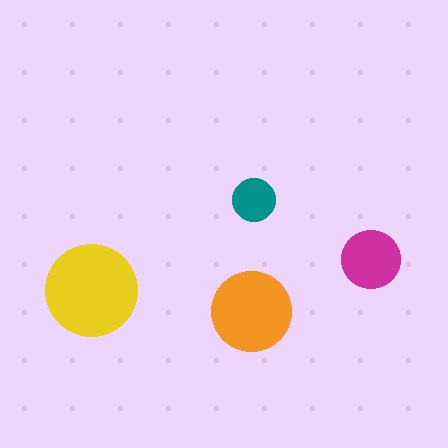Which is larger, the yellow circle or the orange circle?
The yellow one.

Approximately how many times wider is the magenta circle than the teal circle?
About 1.5 times wider.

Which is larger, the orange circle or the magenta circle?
The orange one.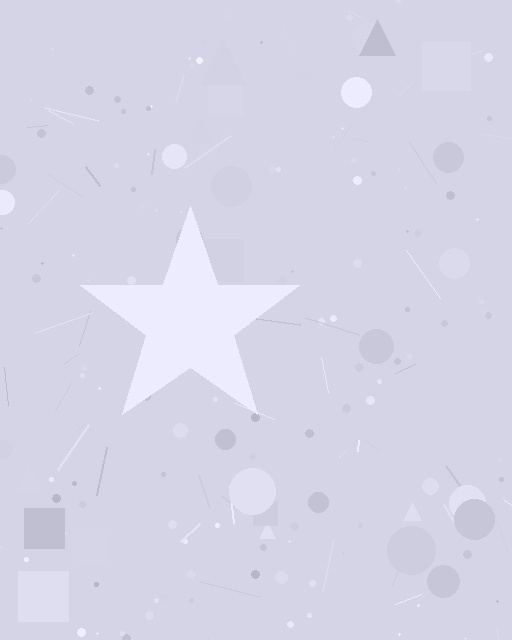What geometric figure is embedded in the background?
A star is embedded in the background.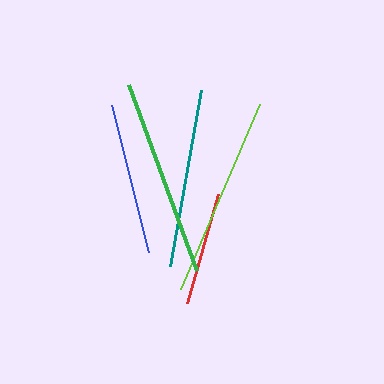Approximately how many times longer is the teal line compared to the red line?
The teal line is approximately 1.6 times the length of the red line.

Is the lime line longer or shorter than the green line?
The lime line is longer than the green line.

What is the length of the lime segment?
The lime segment is approximately 202 pixels long.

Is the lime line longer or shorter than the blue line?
The lime line is longer than the blue line.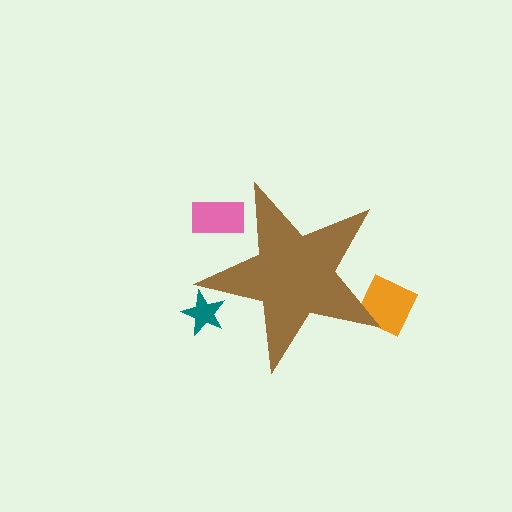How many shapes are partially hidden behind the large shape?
3 shapes are partially hidden.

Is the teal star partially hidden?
Yes, the teal star is partially hidden behind the brown star.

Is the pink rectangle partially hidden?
Yes, the pink rectangle is partially hidden behind the brown star.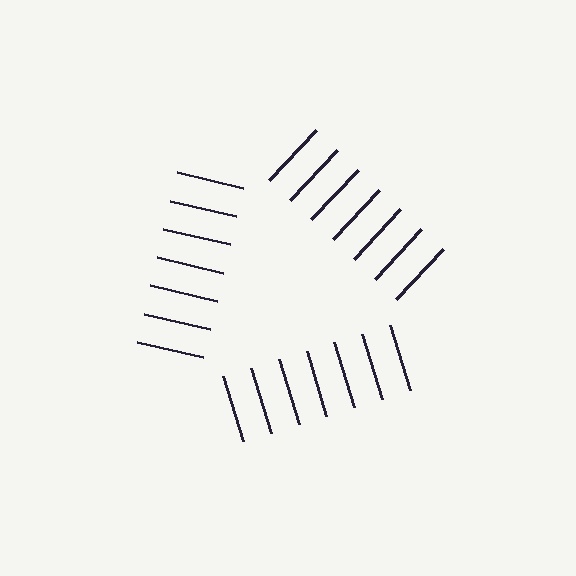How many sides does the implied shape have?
3 sides — the line-ends trace a triangle.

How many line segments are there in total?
21 — 7 along each of the 3 edges.